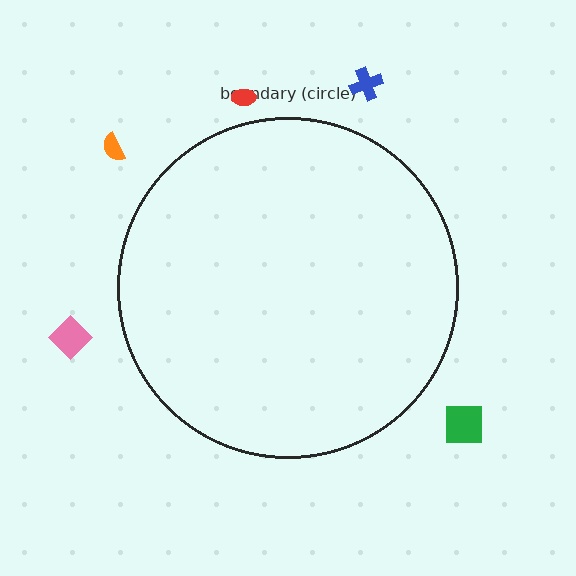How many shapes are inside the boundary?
0 inside, 5 outside.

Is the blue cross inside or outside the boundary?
Outside.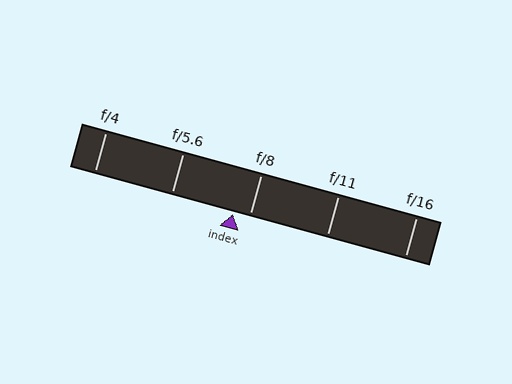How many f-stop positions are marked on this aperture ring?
There are 5 f-stop positions marked.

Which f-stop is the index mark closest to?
The index mark is closest to f/8.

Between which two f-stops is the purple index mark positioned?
The index mark is between f/5.6 and f/8.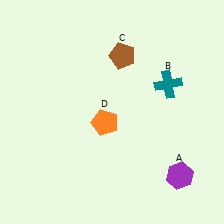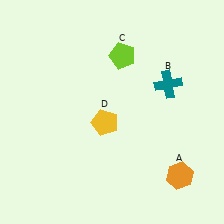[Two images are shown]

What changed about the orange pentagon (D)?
In Image 1, D is orange. In Image 2, it changed to yellow.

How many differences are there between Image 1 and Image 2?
There are 3 differences between the two images.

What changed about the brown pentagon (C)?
In Image 1, C is brown. In Image 2, it changed to lime.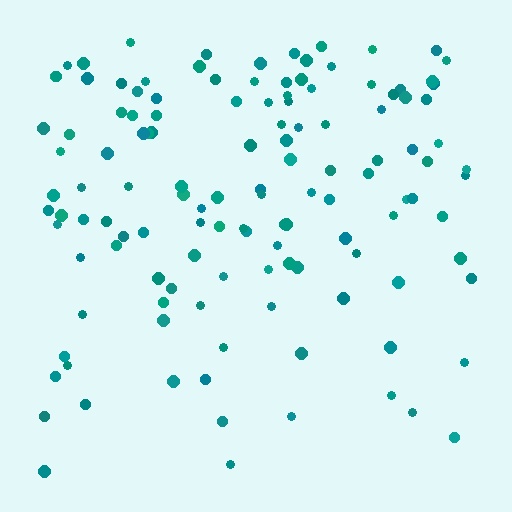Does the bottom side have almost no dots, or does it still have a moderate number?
Still a moderate number, just noticeably fewer than the top.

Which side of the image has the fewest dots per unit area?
The bottom.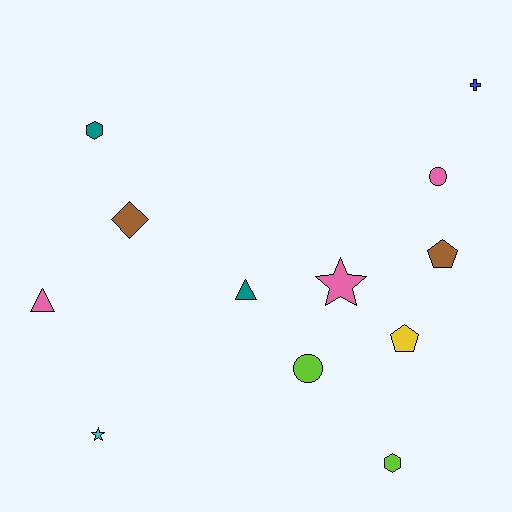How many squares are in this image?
There are no squares.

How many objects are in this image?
There are 12 objects.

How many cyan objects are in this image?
There is 1 cyan object.